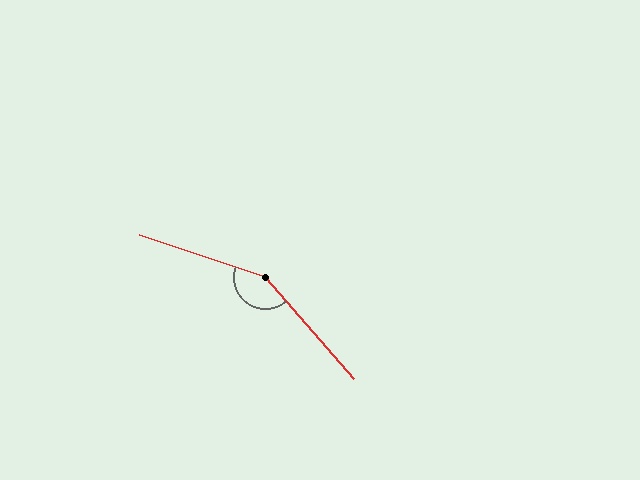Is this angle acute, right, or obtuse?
It is obtuse.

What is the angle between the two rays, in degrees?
Approximately 150 degrees.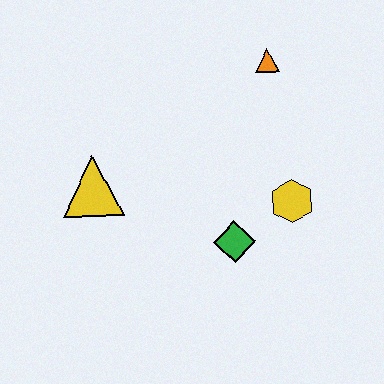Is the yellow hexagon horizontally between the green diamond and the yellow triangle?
No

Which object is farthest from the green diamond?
The orange triangle is farthest from the green diamond.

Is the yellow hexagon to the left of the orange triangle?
No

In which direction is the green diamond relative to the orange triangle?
The green diamond is below the orange triangle.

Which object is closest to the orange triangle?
The yellow hexagon is closest to the orange triangle.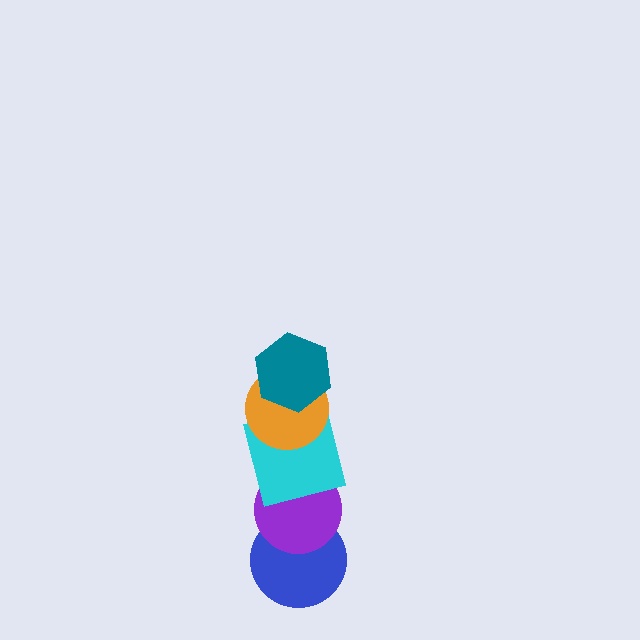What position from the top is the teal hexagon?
The teal hexagon is 1st from the top.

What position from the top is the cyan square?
The cyan square is 3rd from the top.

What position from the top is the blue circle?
The blue circle is 5th from the top.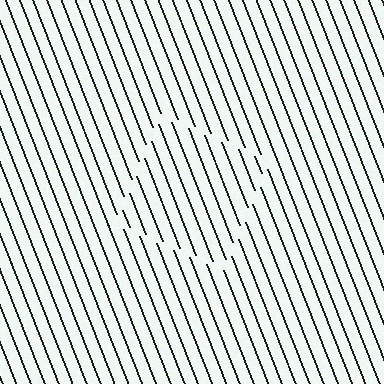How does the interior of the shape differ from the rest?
The interior of the shape contains the same grating, shifted by half a period — the contour is defined by the phase discontinuity where line-ends from the inner and outer gratings abut.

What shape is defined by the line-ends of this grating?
An illusory square. The interior of the shape contains the same grating, shifted by half a period — the contour is defined by the phase discontinuity where line-ends from the inner and outer gratings abut.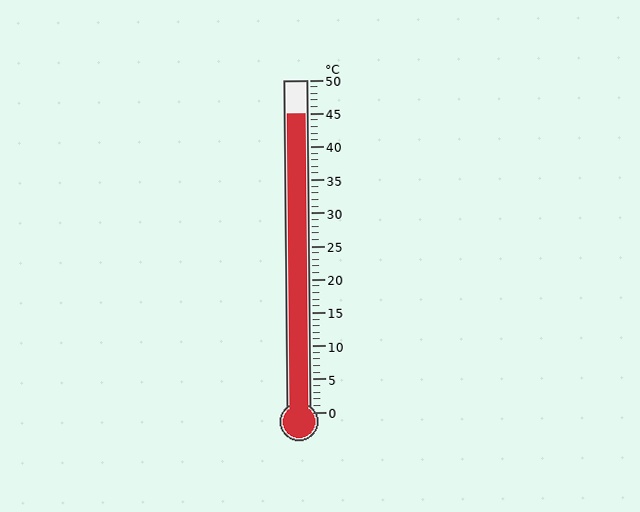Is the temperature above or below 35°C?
The temperature is above 35°C.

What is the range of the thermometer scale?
The thermometer scale ranges from 0°C to 50°C.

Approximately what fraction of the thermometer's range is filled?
The thermometer is filled to approximately 90% of its range.